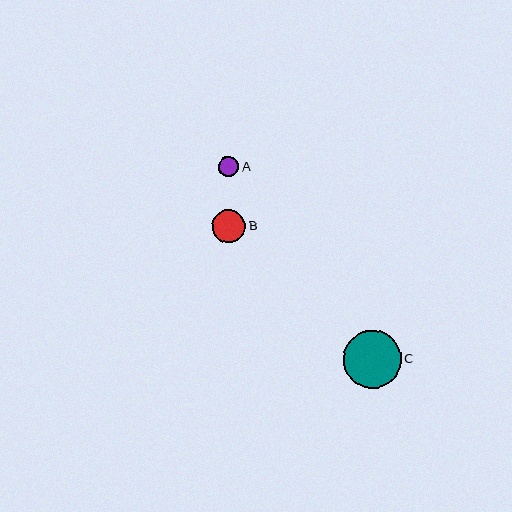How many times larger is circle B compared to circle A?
Circle B is approximately 1.6 times the size of circle A.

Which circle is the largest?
Circle C is the largest with a size of approximately 58 pixels.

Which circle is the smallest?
Circle A is the smallest with a size of approximately 20 pixels.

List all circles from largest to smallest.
From largest to smallest: C, B, A.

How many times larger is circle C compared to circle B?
Circle C is approximately 1.7 times the size of circle B.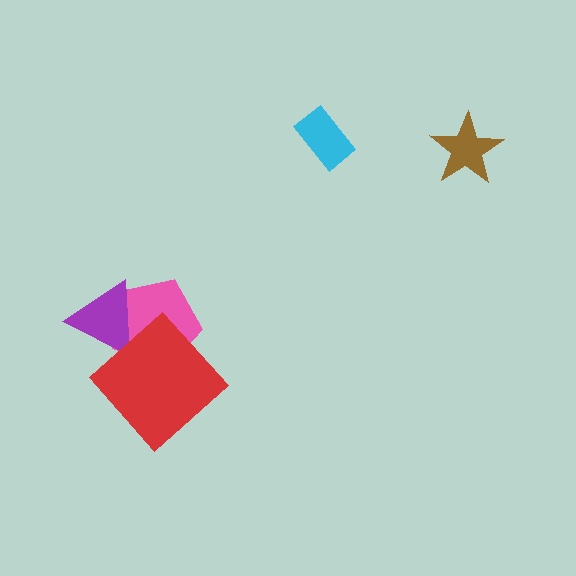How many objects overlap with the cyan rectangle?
0 objects overlap with the cyan rectangle.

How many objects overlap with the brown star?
0 objects overlap with the brown star.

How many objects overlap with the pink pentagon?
2 objects overlap with the pink pentagon.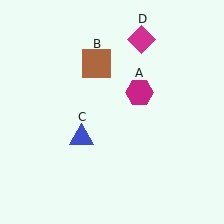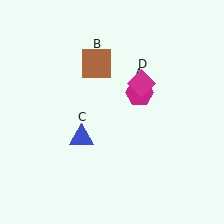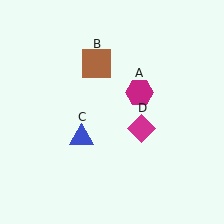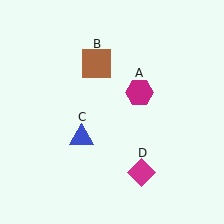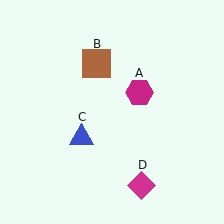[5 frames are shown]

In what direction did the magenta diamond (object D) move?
The magenta diamond (object D) moved down.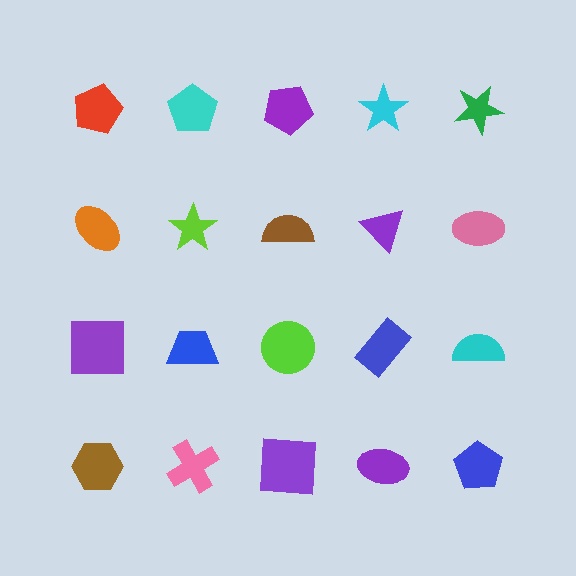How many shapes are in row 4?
5 shapes.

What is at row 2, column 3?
A brown semicircle.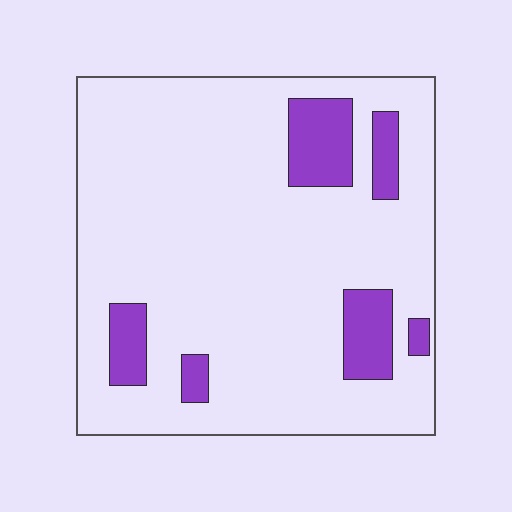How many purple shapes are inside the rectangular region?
6.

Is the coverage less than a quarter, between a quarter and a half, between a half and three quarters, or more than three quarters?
Less than a quarter.